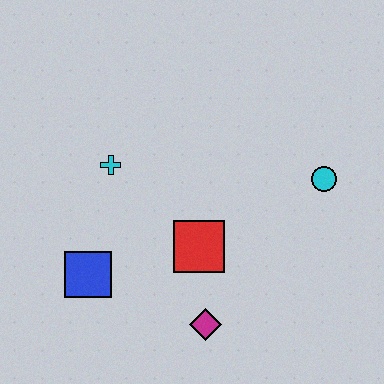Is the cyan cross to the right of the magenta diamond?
No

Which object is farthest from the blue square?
The cyan circle is farthest from the blue square.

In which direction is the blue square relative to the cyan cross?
The blue square is below the cyan cross.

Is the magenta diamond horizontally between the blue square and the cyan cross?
No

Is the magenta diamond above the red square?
No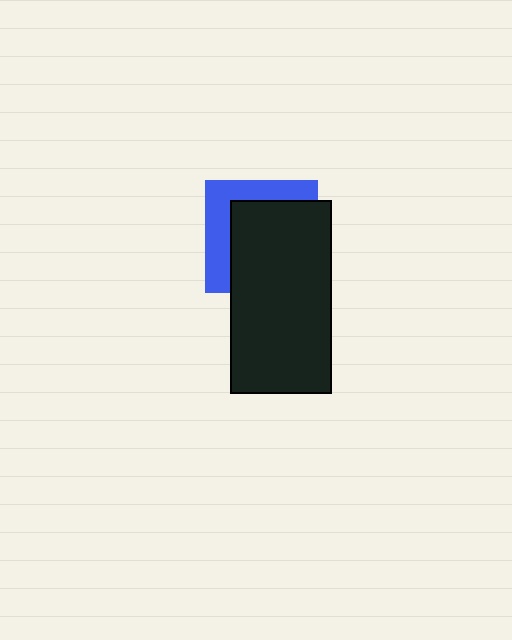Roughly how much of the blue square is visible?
A small part of it is visible (roughly 35%).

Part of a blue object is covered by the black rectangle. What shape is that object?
It is a square.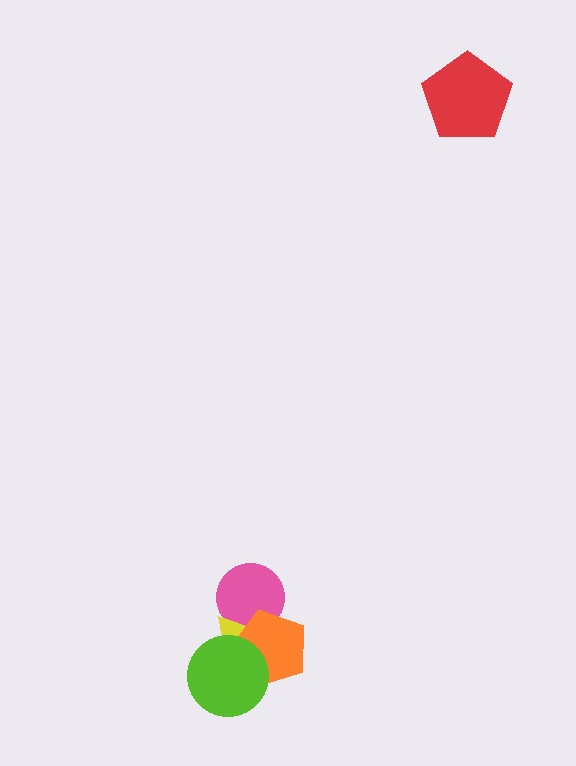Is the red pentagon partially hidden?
No, no other shape covers it.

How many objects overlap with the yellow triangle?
3 objects overlap with the yellow triangle.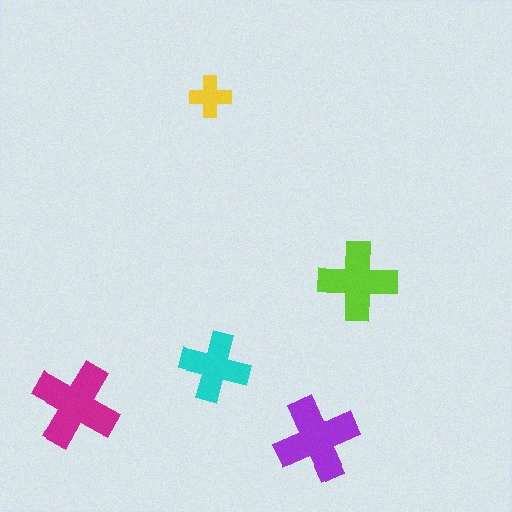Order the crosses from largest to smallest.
the magenta one, the purple one, the lime one, the cyan one, the yellow one.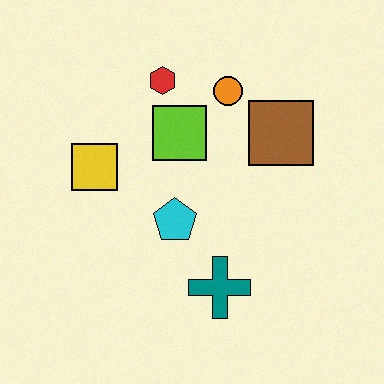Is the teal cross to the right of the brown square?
No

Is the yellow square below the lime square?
Yes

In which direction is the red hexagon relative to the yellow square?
The red hexagon is above the yellow square.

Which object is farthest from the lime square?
The teal cross is farthest from the lime square.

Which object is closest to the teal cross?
The cyan pentagon is closest to the teal cross.